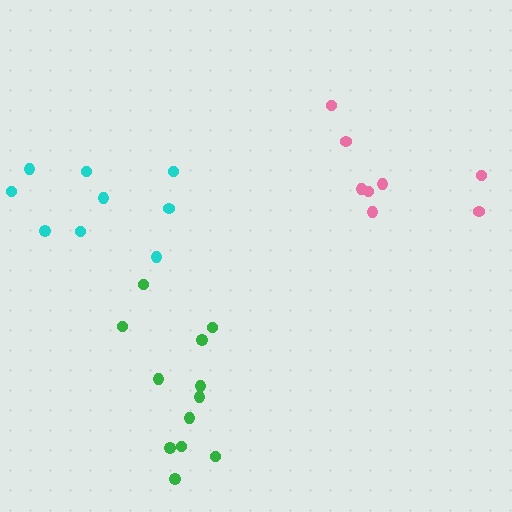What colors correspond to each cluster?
The clusters are colored: pink, green, cyan.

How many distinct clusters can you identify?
There are 3 distinct clusters.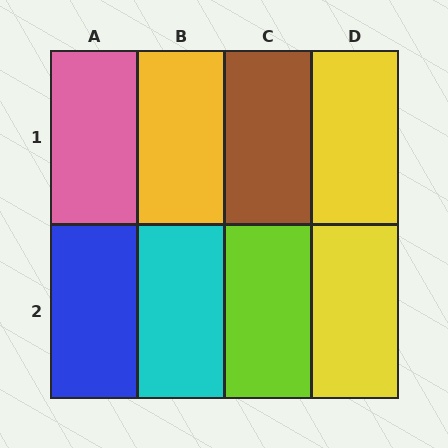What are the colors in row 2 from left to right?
Blue, cyan, lime, yellow.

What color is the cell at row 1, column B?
Yellow.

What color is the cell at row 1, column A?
Pink.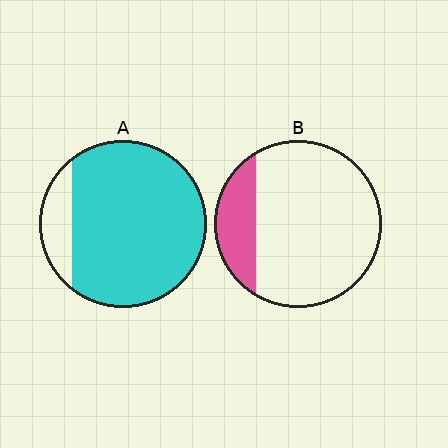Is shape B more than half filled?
No.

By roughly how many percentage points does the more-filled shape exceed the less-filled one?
By roughly 65 percentage points (A over B).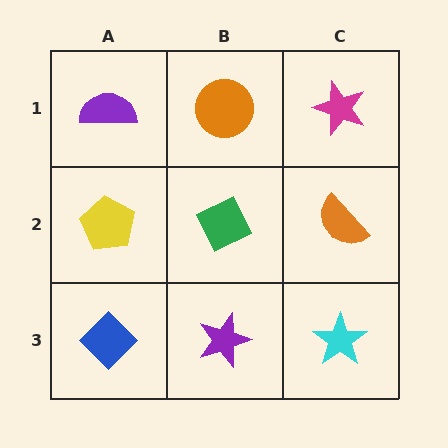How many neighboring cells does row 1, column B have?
3.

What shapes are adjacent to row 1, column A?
A yellow pentagon (row 2, column A), an orange circle (row 1, column B).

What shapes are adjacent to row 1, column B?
A green diamond (row 2, column B), a purple semicircle (row 1, column A), a magenta star (row 1, column C).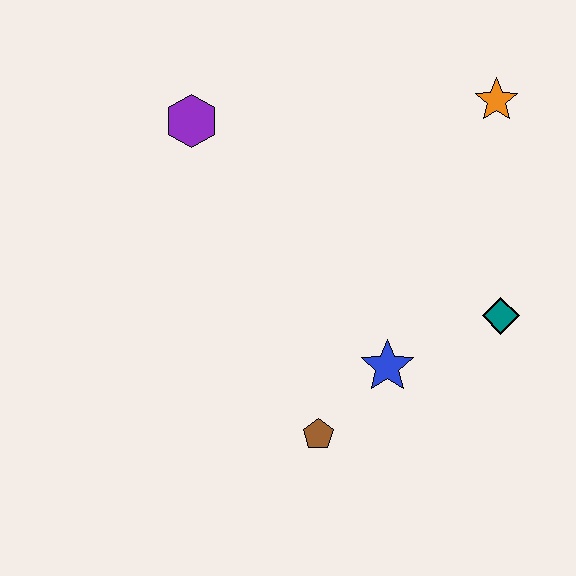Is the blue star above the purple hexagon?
No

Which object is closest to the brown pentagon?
The blue star is closest to the brown pentagon.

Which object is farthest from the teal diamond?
The purple hexagon is farthest from the teal diamond.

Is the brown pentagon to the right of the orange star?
No